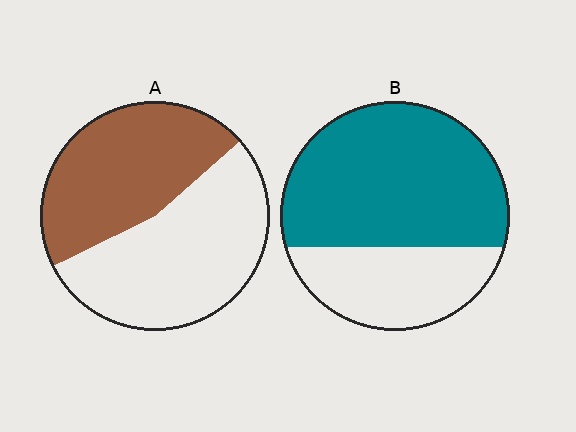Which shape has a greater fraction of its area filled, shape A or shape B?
Shape B.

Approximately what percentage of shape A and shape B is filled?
A is approximately 45% and B is approximately 65%.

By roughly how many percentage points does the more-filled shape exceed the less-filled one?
By roughly 20 percentage points (B over A).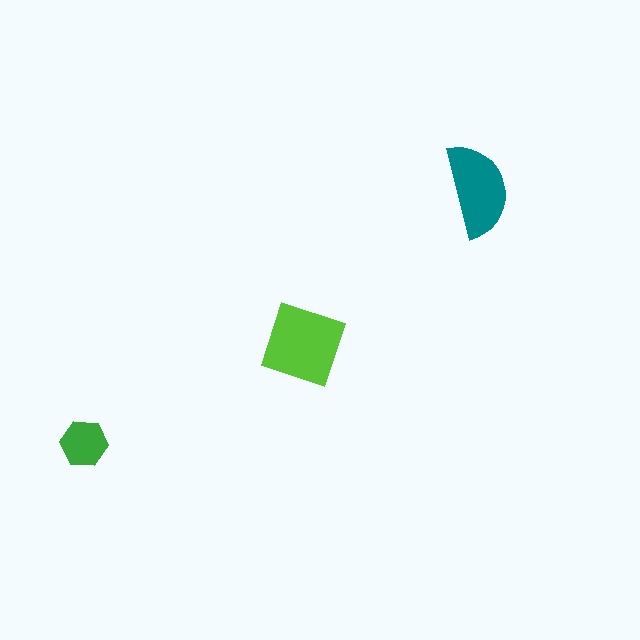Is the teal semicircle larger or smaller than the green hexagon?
Larger.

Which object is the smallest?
The green hexagon.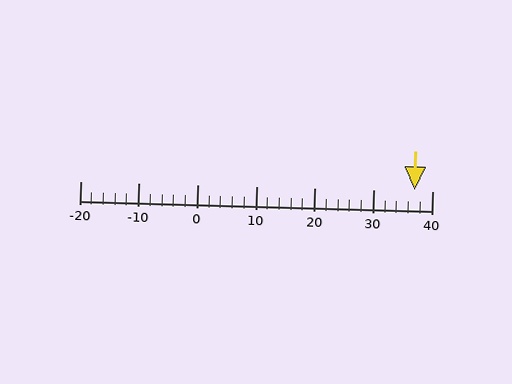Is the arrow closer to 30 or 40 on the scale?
The arrow is closer to 40.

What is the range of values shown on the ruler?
The ruler shows values from -20 to 40.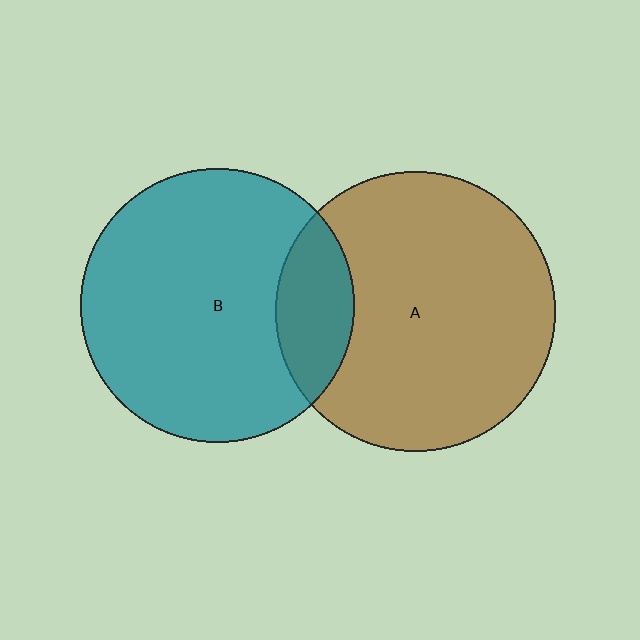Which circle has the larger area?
Circle A (brown).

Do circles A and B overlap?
Yes.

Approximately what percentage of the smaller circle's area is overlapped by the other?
Approximately 20%.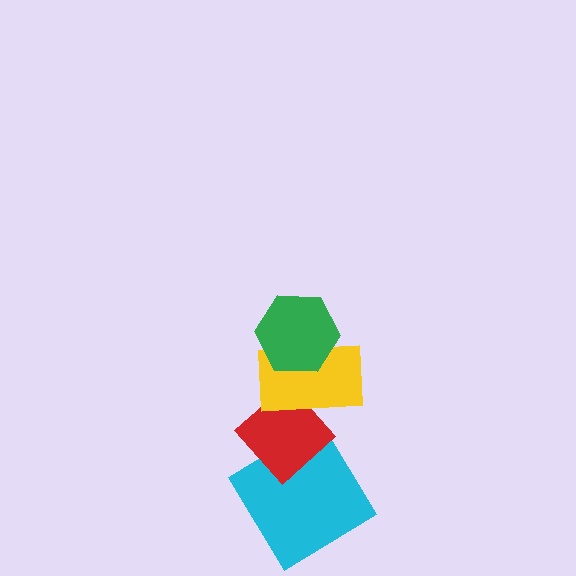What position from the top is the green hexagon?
The green hexagon is 1st from the top.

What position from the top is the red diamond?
The red diamond is 3rd from the top.